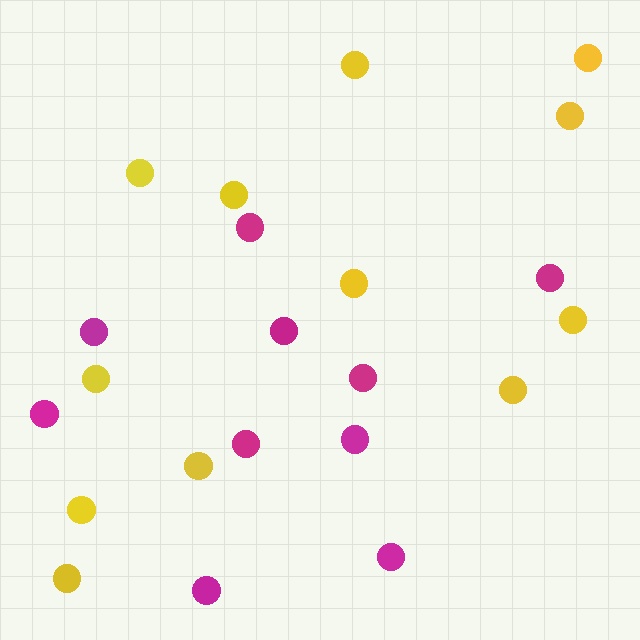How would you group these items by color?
There are 2 groups: one group of yellow circles (12) and one group of magenta circles (10).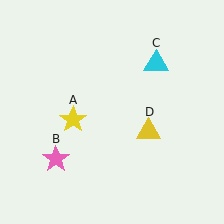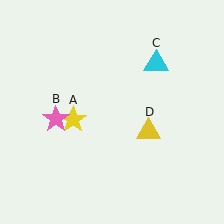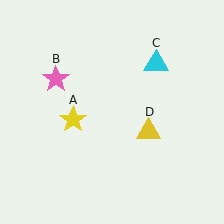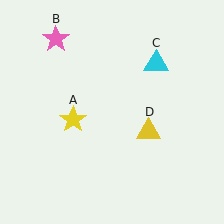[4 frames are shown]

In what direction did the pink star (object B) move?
The pink star (object B) moved up.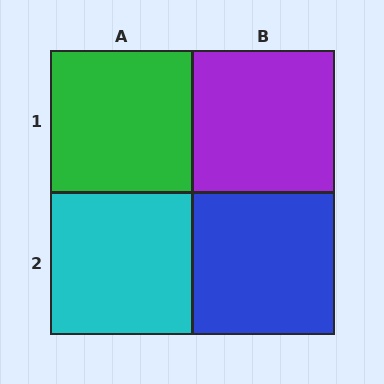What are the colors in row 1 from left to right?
Green, purple.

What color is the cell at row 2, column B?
Blue.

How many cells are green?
1 cell is green.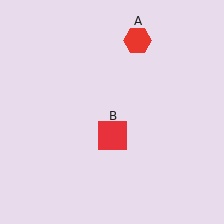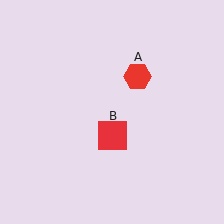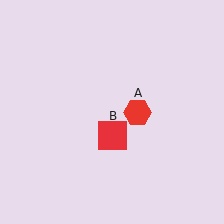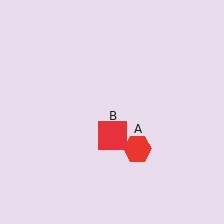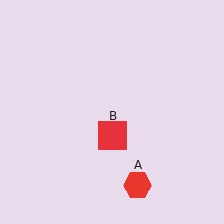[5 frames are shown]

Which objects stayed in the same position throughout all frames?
Red square (object B) remained stationary.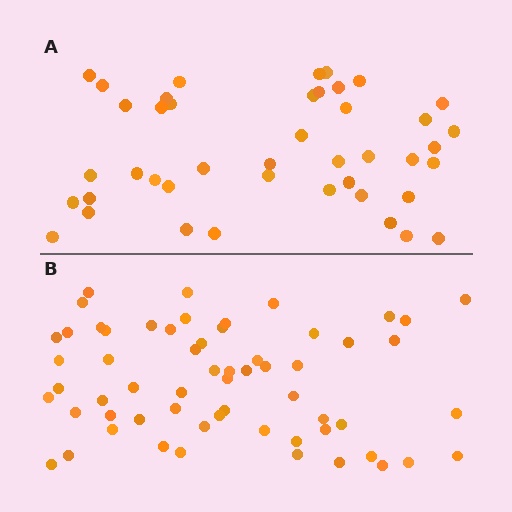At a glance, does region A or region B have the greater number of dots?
Region B (the bottom region) has more dots.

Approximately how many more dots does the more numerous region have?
Region B has approximately 15 more dots than region A.